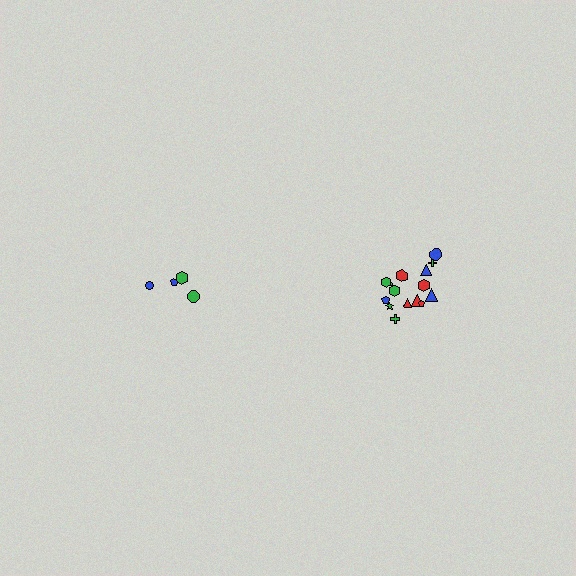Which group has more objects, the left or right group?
The right group.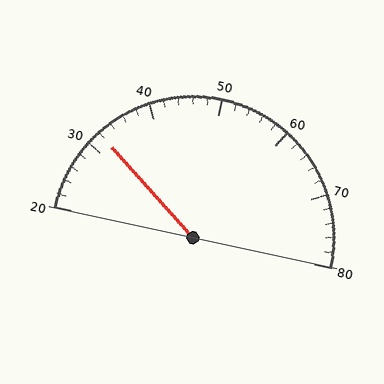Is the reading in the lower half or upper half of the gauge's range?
The reading is in the lower half of the range (20 to 80).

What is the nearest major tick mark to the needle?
The nearest major tick mark is 30.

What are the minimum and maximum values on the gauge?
The gauge ranges from 20 to 80.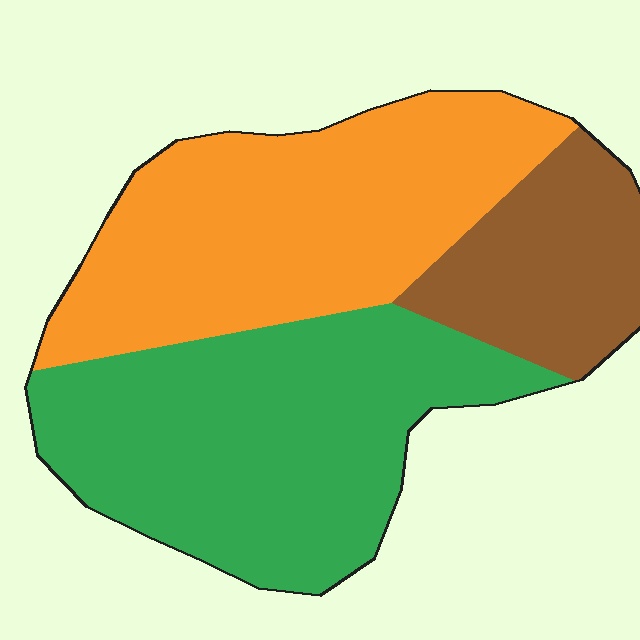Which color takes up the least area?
Brown, at roughly 20%.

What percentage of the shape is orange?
Orange covers roughly 40% of the shape.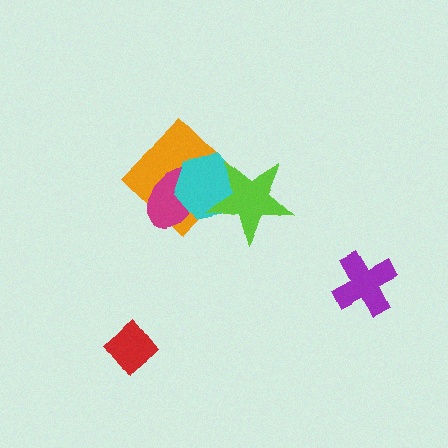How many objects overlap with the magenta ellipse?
2 objects overlap with the magenta ellipse.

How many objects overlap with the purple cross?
0 objects overlap with the purple cross.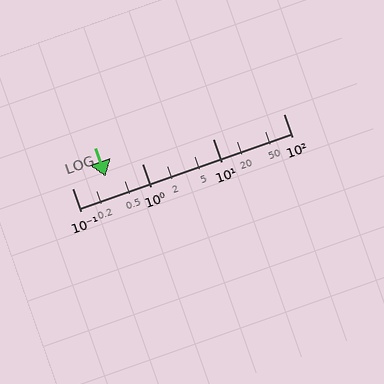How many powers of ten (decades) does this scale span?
The scale spans 3 decades, from 0.1 to 100.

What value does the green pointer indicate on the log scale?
The pointer indicates approximately 0.3.